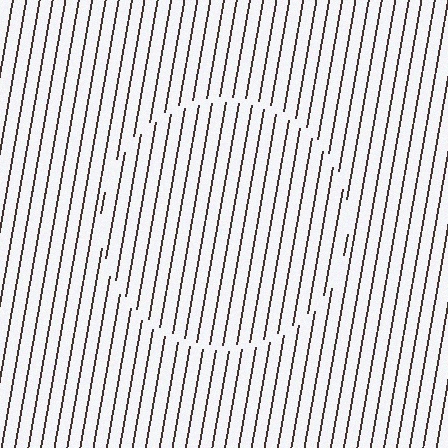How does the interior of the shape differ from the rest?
The interior of the shape contains the same grating, shifted by half a period — the contour is defined by the phase discontinuity where line-ends from the inner and outer gratings abut.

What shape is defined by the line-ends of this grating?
An illusory circle. The interior of the shape contains the same grating, shifted by half a period — the contour is defined by the phase discontinuity where line-ends from the inner and outer gratings abut.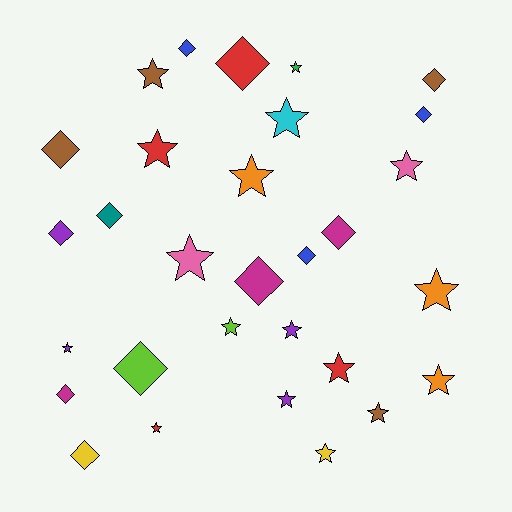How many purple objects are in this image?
There are 4 purple objects.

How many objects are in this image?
There are 30 objects.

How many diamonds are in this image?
There are 13 diamonds.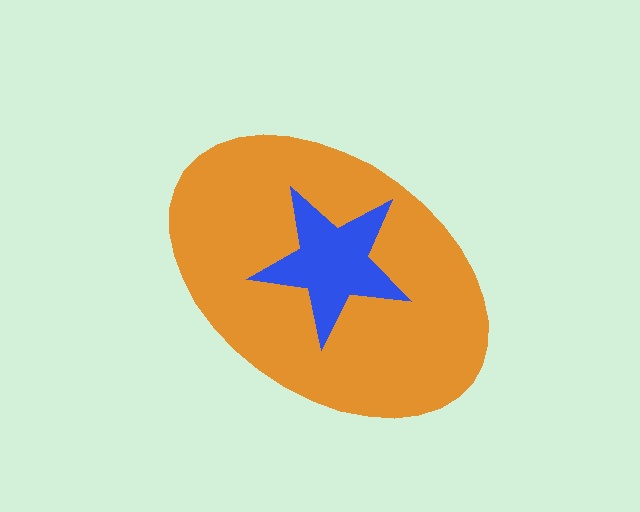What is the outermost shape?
The orange ellipse.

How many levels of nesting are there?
2.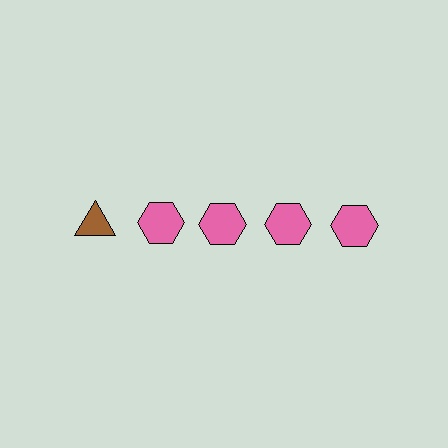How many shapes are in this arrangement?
There are 5 shapes arranged in a grid pattern.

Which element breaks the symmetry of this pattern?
The brown triangle in the top row, leftmost column breaks the symmetry. All other shapes are pink hexagons.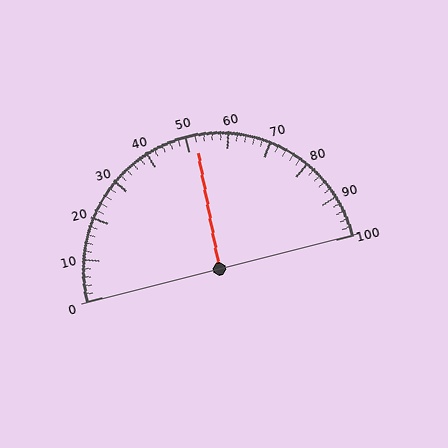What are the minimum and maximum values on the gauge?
The gauge ranges from 0 to 100.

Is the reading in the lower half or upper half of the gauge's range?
The reading is in the upper half of the range (0 to 100).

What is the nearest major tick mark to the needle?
The nearest major tick mark is 50.